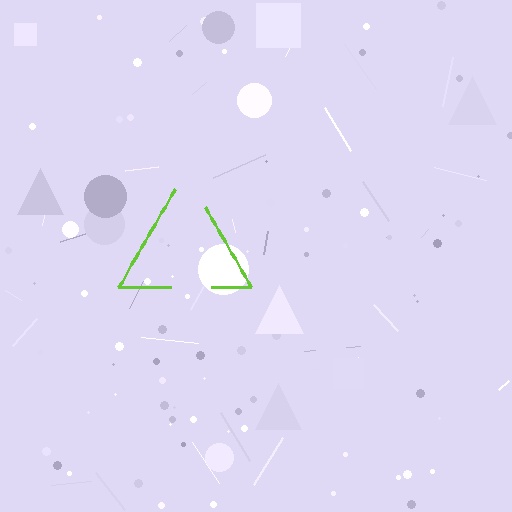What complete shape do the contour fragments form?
The contour fragments form a triangle.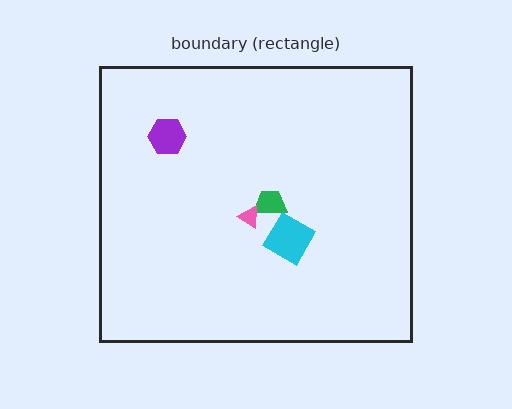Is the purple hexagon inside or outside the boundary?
Inside.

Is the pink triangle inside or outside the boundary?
Inside.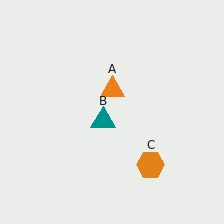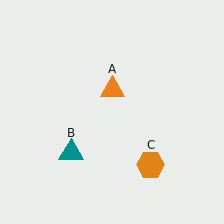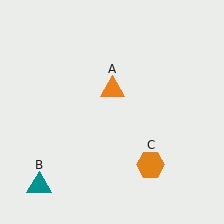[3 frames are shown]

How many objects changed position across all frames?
1 object changed position: teal triangle (object B).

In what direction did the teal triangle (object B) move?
The teal triangle (object B) moved down and to the left.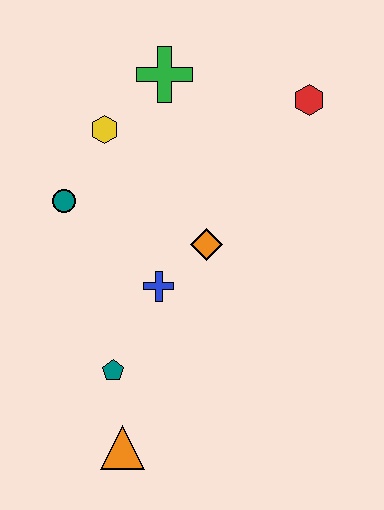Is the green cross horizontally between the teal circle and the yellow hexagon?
No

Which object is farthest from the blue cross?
The red hexagon is farthest from the blue cross.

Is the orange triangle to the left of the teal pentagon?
No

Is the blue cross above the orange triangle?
Yes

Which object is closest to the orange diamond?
The blue cross is closest to the orange diamond.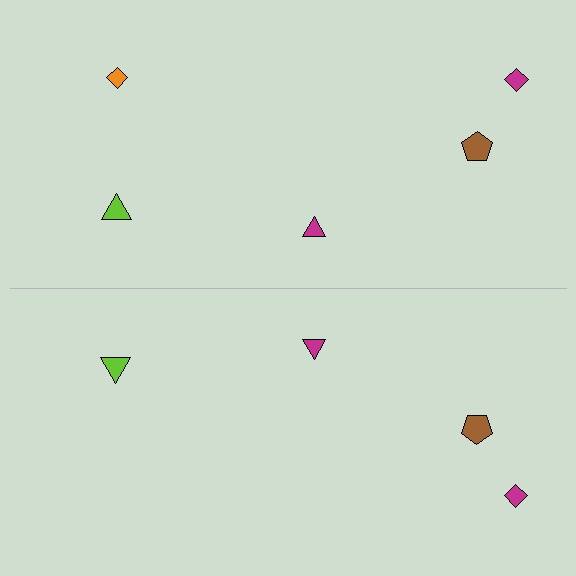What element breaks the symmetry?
A orange diamond is missing from the bottom side.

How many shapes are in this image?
There are 9 shapes in this image.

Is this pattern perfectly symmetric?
No, the pattern is not perfectly symmetric. A orange diamond is missing from the bottom side.